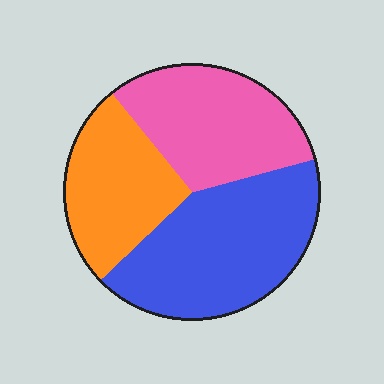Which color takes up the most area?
Blue, at roughly 40%.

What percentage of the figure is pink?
Pink covers 32% of the figure.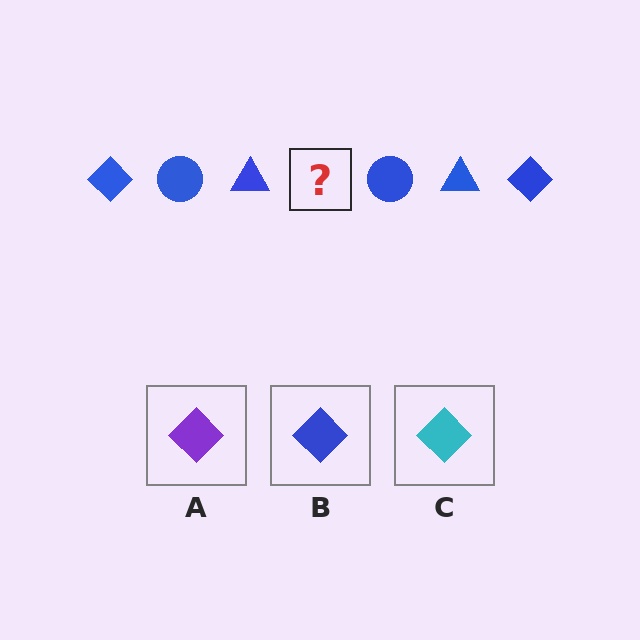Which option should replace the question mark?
Option B.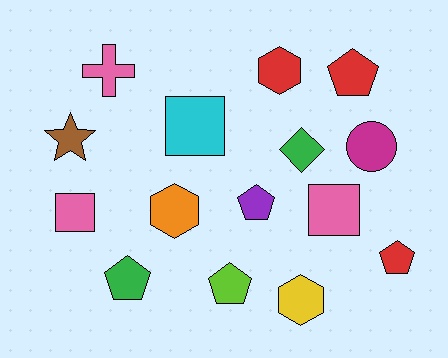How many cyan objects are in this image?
There is 1 cyan object.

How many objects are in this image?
There are 15 objects.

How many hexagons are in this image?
There are 3 hexagons.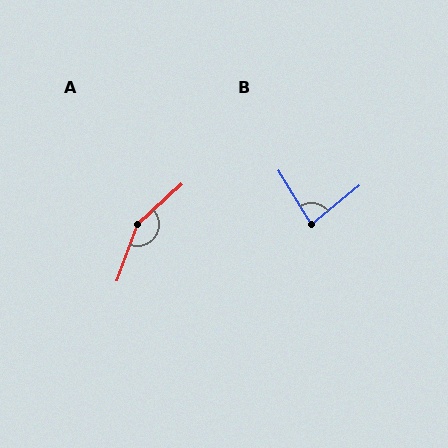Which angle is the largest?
A, at approximately 152 degrees.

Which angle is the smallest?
B, at approximately 82 degrees.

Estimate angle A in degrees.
Approximately 152 degrees.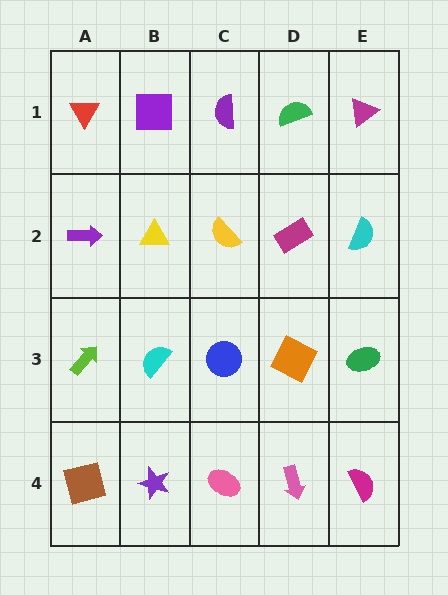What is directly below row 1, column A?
A purple arrow.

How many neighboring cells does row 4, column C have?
3.